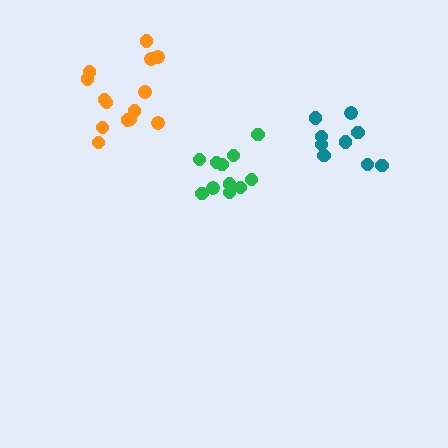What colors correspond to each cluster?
The clusters are colored: green, teal, orange.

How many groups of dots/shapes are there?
There are 3 groups.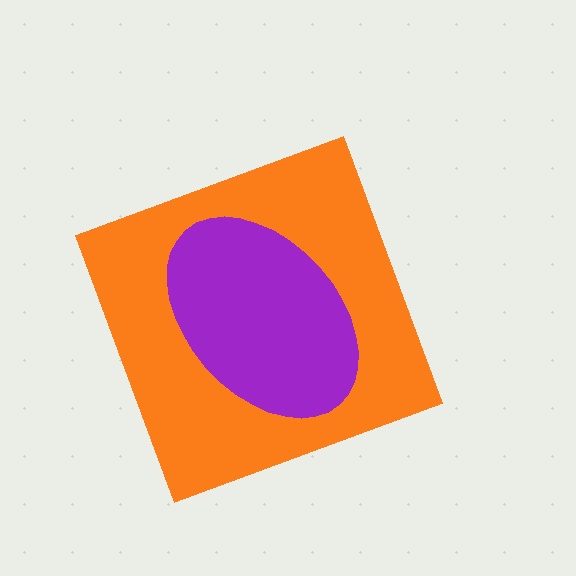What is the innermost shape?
The purple ellipse.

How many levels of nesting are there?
2.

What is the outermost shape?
The orange diamond.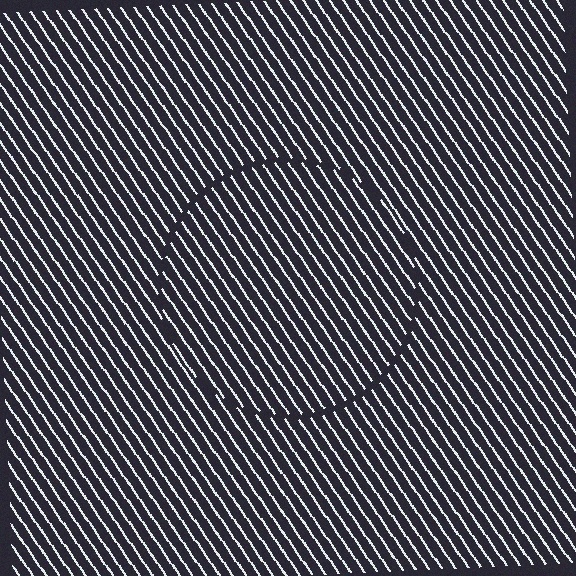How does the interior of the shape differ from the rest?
The interior of the shape contains the same grating, shifted by half a period — the contour is defined by the phase discontinuity where line-ends from the inner and outer gratings abut.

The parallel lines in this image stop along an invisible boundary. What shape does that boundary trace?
An illusory circle. The interior of the shape contains the same grating, shifted by half a period — the contour is defined by the phase discontinuity where line-ends from the inner and outer gratings abut.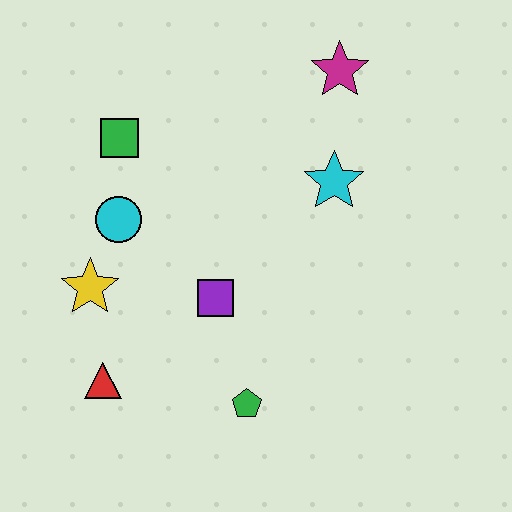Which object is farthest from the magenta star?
The red triangle is farthest from the magenta star.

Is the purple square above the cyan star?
No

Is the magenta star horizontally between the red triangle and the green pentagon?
No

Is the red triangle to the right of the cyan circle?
No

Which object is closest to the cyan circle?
The yellow star is closest to the cyan circle.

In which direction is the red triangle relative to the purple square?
The red triangle is to the left of the purple square.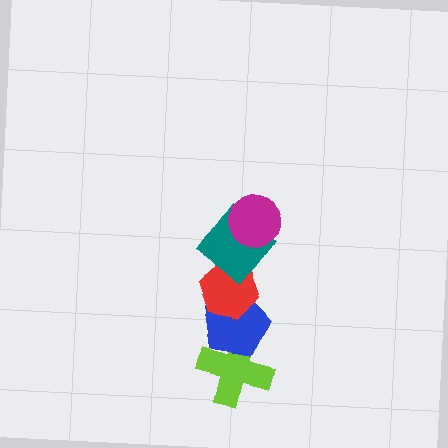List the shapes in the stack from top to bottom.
From top to bottom: the magenta circle, the teal diamond, the red hexagon, the blue pentagon, the lime cross.